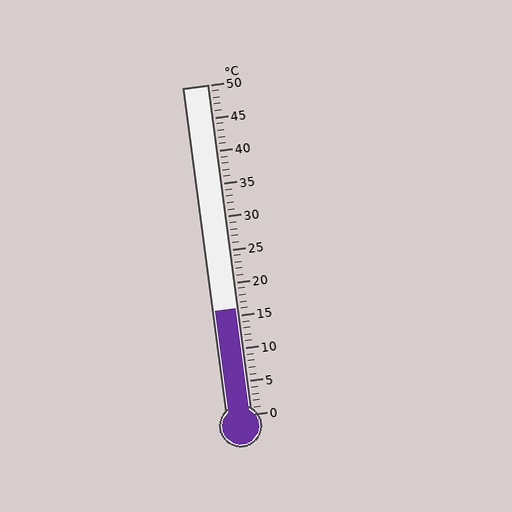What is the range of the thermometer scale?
The thermometer scale ranges from 0°C to 50°C.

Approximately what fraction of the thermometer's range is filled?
The thermometer is filled to approximately 30% of its range.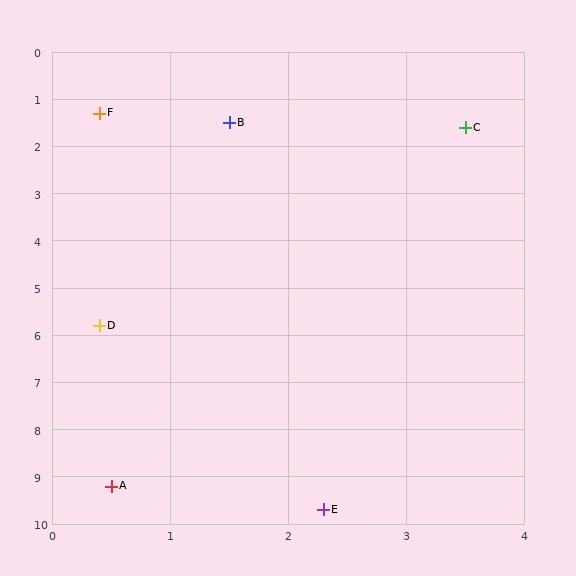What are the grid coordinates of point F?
Point F is at approximately (0.4, 1.3).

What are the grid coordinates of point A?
Point A is at approximately (0.5, 9.2).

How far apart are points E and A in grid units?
Points E and A are about 1.9 grid units apart.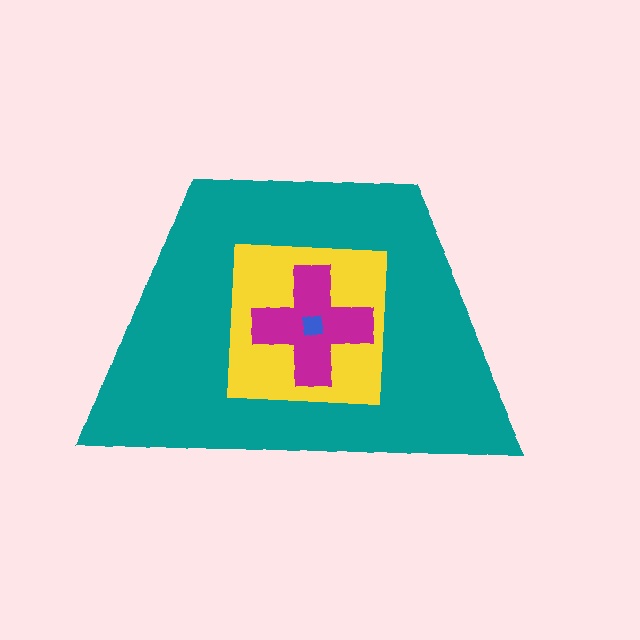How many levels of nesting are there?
4.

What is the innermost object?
The blue square.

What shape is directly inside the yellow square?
The magenta cross.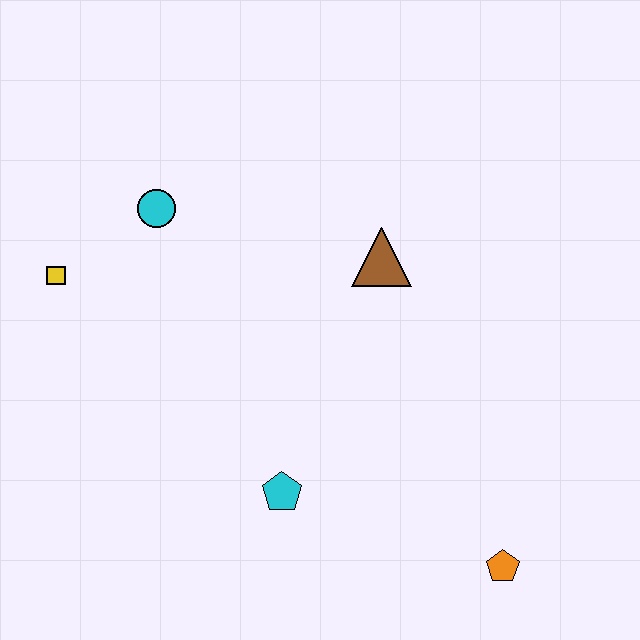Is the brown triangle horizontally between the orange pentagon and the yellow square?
Yes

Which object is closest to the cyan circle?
The yellow square is closest to the cyan circle.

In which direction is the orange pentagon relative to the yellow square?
The orange pentagon is to the right of the yellow square.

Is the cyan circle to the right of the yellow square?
Yes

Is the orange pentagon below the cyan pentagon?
Yes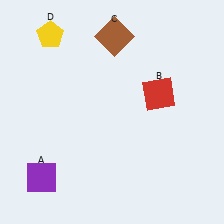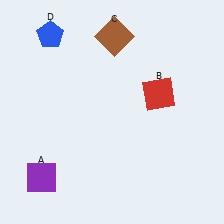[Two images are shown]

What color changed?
The pentagon (D) changed from yellow in Image 1 to blue in Image 2.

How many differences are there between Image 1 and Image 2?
There is 1 difference between the two images.